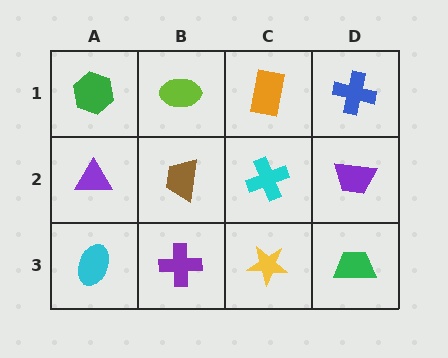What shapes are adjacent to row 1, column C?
A cyan cross (row 2, column C), a lime ellipse (row 1, column B), a blue cross (row 1, column D).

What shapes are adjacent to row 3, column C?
A cyan cross (row 2, column C), a purple cross (row 3, column B), a green trapezoid (row 3, column D).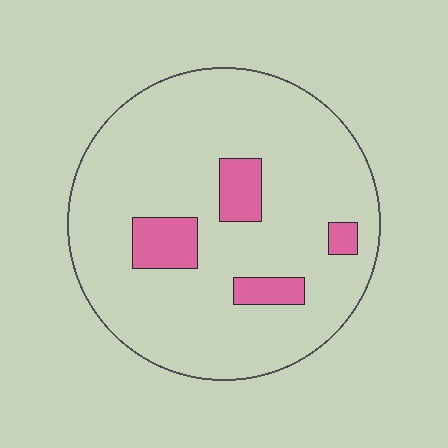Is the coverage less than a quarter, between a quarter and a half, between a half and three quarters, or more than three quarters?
Less than a quarter.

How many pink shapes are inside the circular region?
4.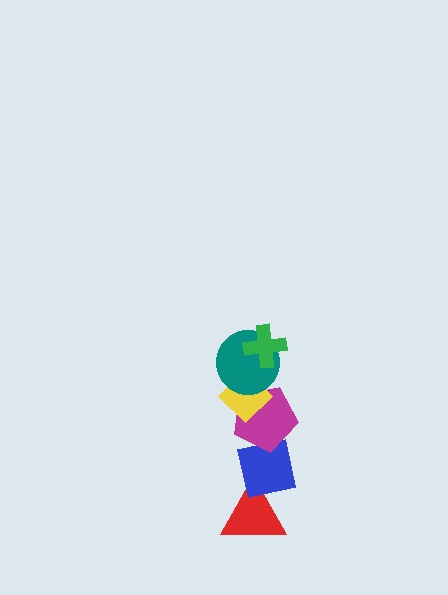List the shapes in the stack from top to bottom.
From top to bottom: the green cross, the teal circle, the yellow diamond, the magenta pentagon, the blue square, the red triangle.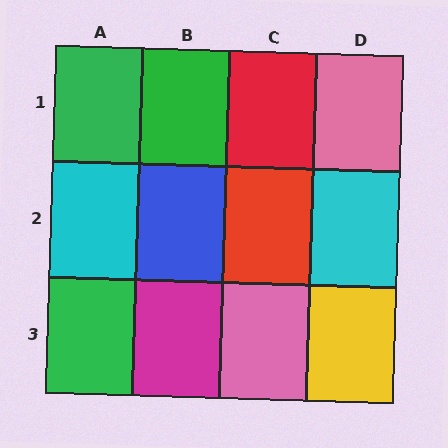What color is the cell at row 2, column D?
Cyan.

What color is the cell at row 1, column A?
Green.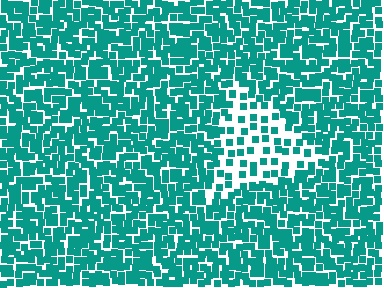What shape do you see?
I see a triangle.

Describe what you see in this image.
The image contains small teal elements arranged at two different densities. A triangle-shaped region is visible where the elements are less densely packed than the surrounding area.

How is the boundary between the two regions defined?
The boundary is defined by a change in element density (approximately 2.4x ratio). All elements are the same color, size, and shape.